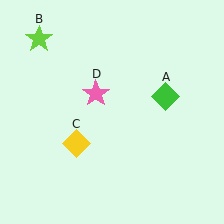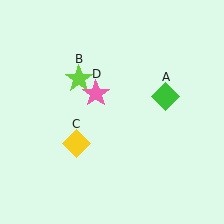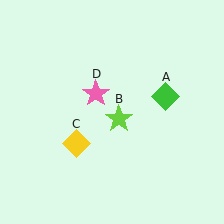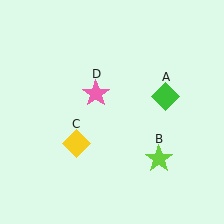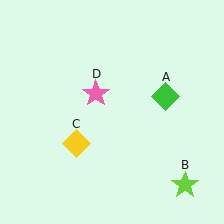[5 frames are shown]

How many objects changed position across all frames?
1 object changed position: lime star (object B).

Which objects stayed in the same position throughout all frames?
Green diamond (object A) and yellow diamond (object C) and pink star (object D) remained stationary.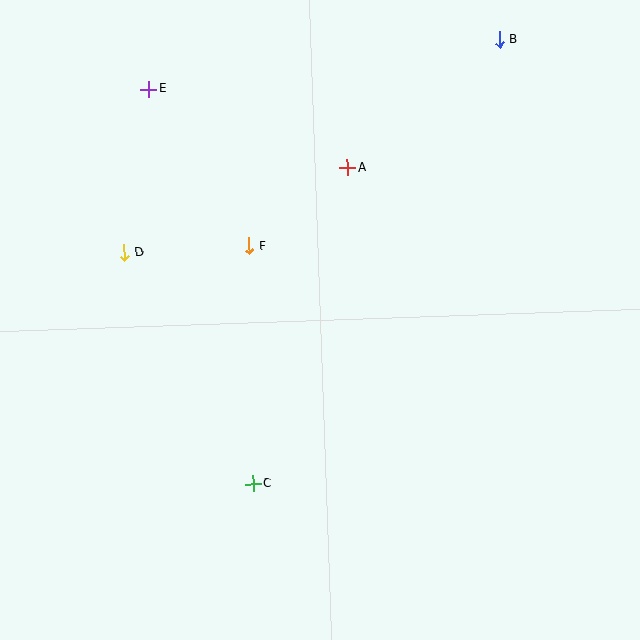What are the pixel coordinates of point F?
Point F is at (249, 246).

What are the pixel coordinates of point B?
Point B is at (500, 39).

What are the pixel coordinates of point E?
Point E is at (149, 89).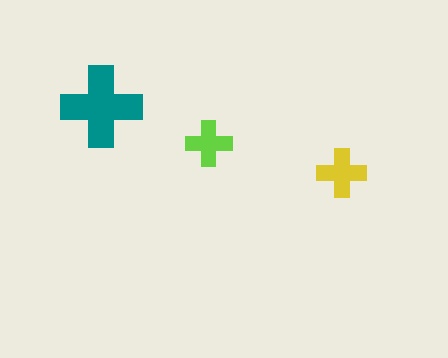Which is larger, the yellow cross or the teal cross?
The teal one.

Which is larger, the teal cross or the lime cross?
The teal one.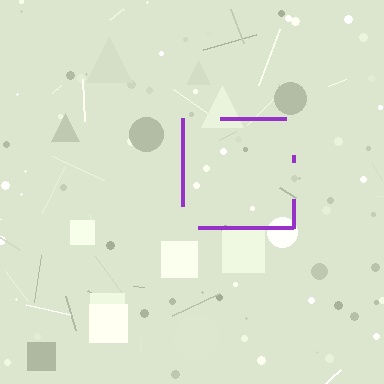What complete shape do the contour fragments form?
The contour fragments form a square.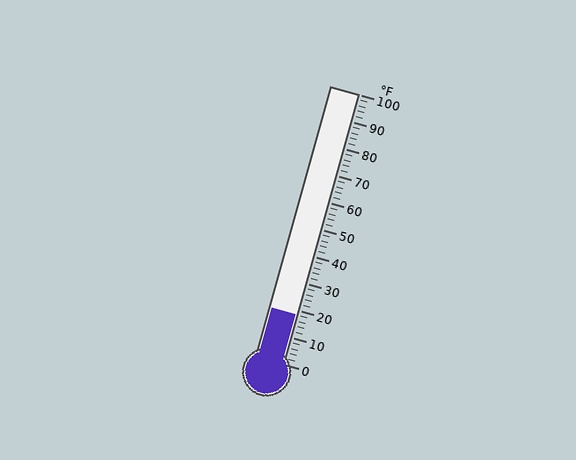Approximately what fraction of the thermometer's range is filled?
The thermometer is filled to approximately 20% of its range.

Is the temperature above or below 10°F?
The temperature is above 10°F.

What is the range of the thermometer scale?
The thermometer scale ranges from 0°F to 100°F.